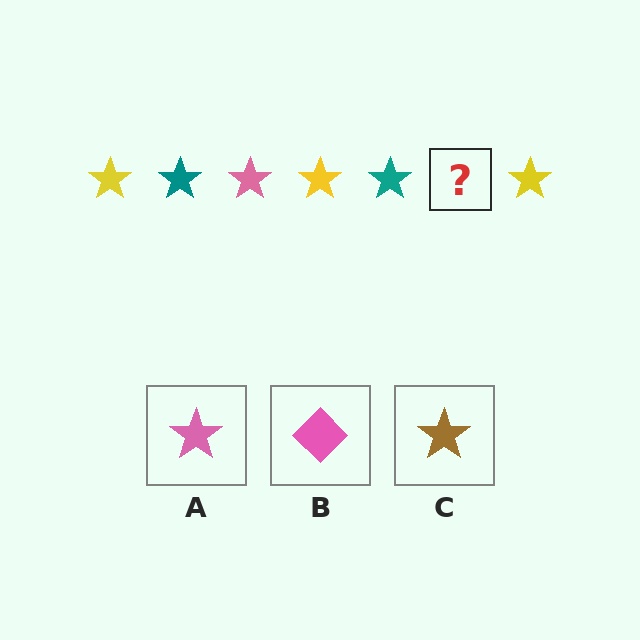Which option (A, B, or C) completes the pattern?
A.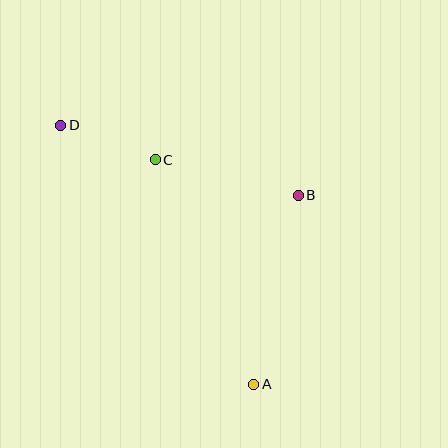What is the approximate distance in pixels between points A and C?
The distance between A and C is approximately 245 pixels.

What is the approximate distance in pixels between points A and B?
The distance between A and B is approximately 194 pixels.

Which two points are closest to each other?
Points C and D are closest to each other.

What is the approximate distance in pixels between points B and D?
The distance between B and D is approximately 248 pixels.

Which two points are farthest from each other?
Points A and D are farthest from each other.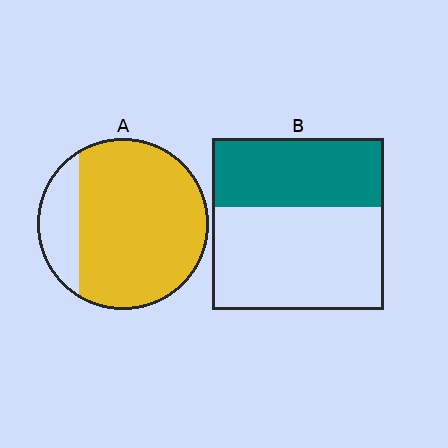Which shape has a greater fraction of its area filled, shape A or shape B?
Shape A.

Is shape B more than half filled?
No.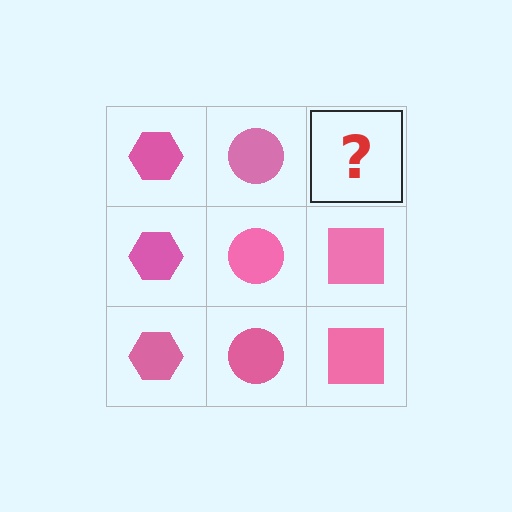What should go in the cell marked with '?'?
The missing cell should contain a pink square.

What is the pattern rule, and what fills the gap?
The rule is that each column has a consistent shape. The gap should be filled with a pink square.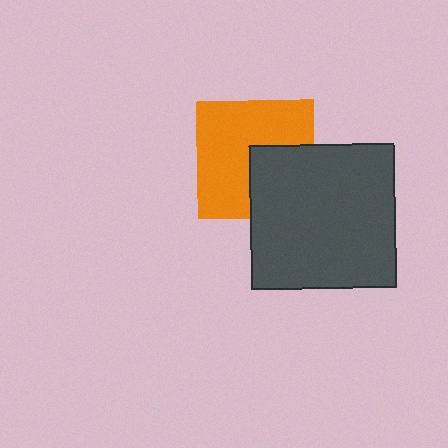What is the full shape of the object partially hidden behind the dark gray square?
The partially hidden object is an orange square.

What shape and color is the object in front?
The object in front is a dark gray square.